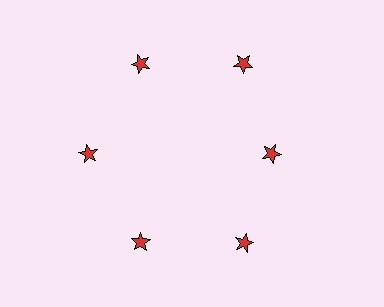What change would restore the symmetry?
The symmetry would be restored by moving it outward, back onto the ring so that all 6 stars sit at equal angles and equal distance from the center.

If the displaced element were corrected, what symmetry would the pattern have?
It would have 6-fold rotational symmetry — the pattern would map onto itself every 60 degrees.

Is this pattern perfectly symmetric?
No. The 6 red stars are arranged in a ring, but one element near the 3 o'clock position is pulled inward toward the center, breaking the 6-fold rotational symmetry.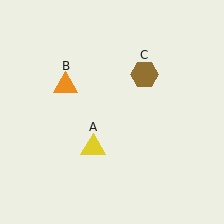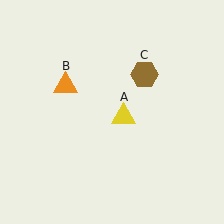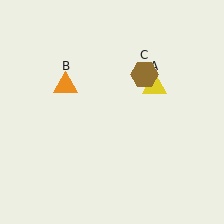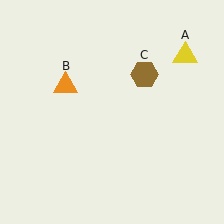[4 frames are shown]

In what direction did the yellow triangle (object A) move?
The yellow triangle (object A) moved up and to the right.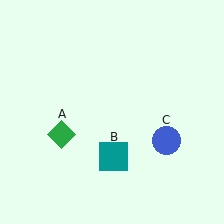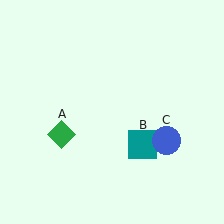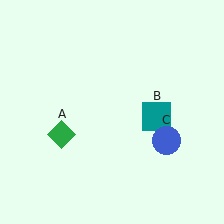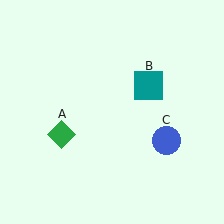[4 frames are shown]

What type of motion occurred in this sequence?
The teal square (object B) rotated counterclockwise around the center of the scene.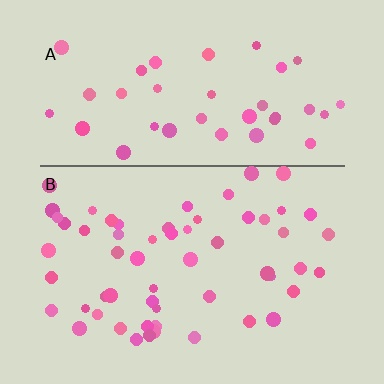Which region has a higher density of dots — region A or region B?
B (the bottom).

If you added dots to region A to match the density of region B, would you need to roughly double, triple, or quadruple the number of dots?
Approximately double.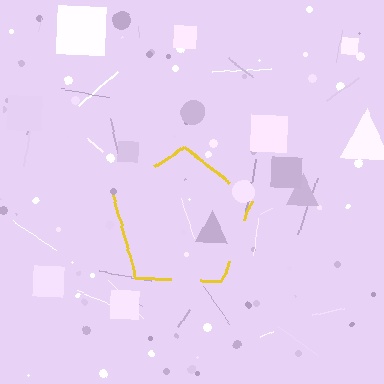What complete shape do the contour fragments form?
The contour fragments form a pentagon.